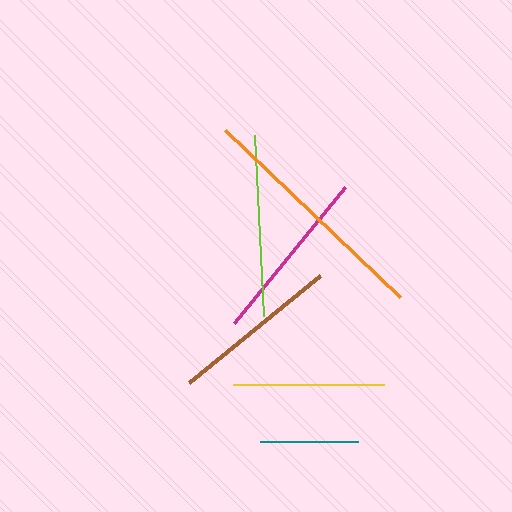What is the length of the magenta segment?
The magenta segment is approximately 176 pixels long.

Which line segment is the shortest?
The teal line is the shortest at approximately 98 pixels.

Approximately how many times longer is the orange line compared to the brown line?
The orange line is approximately 1.4 times the length of the brown line.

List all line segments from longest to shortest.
From longest to shortest: orange, lime, magenta, brown, yellow, teal.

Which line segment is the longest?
The orange line is the longest at approximately 242 pixels.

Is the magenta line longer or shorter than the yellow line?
The magenta line is longer than the yellow line.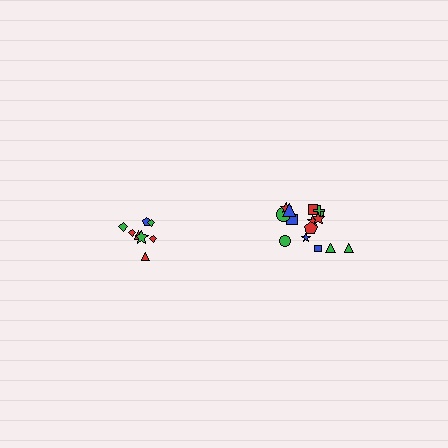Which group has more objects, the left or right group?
The right group.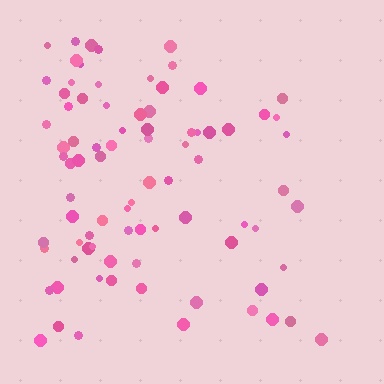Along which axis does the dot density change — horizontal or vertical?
Horizontal.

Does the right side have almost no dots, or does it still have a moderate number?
Still a moderate number, just noticeably fewer than the left.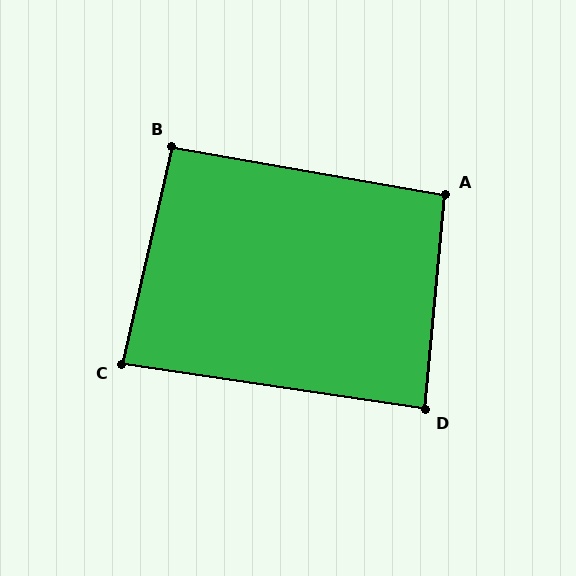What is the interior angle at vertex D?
Approximately 87 degrees (approximately right).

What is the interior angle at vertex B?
Approximately 93 degrees (approximately right).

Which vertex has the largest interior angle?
A, at approximately 95 degrees.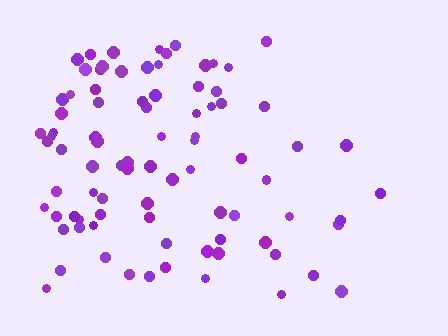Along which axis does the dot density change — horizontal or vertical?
Horizontal.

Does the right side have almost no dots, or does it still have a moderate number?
Still a moderate number, just noticeably fewer than the left.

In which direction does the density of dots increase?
From right to left, with the left side densest.